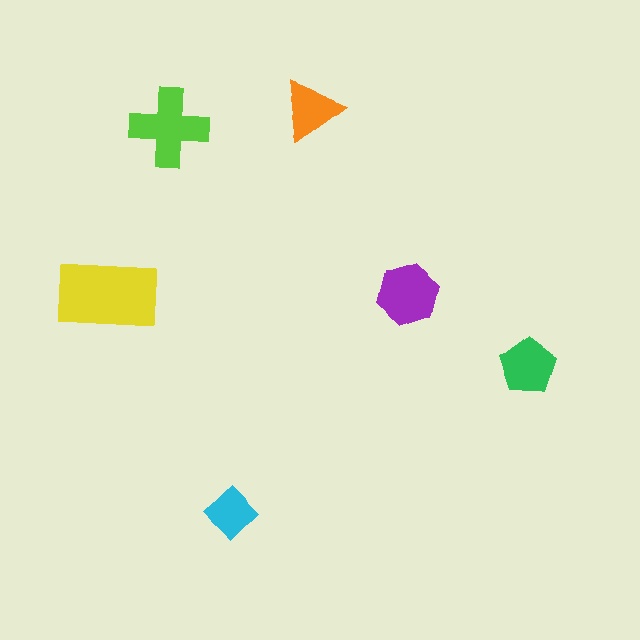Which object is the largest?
The yellow rectangle.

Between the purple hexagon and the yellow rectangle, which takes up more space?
The yellow rectangle.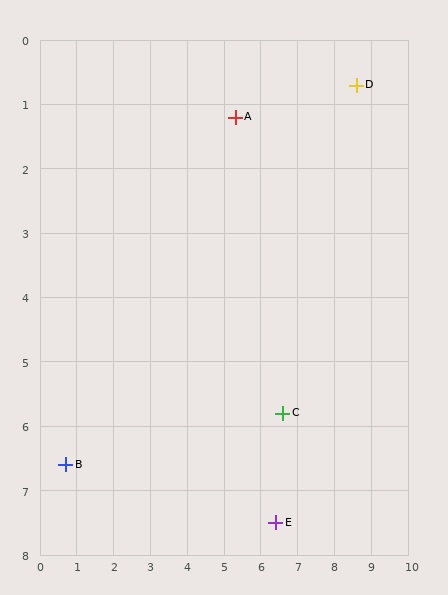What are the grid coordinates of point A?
Point A is at approximately (5.3, 1.2).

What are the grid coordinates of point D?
Point D is at approximately (8.6, 0.7).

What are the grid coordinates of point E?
Point E is at approximately (6.4, 7.5).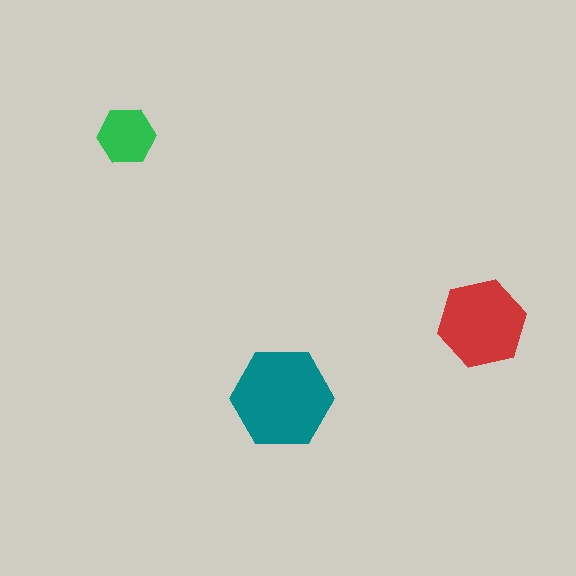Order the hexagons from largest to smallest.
the teal one, the red one, the green one.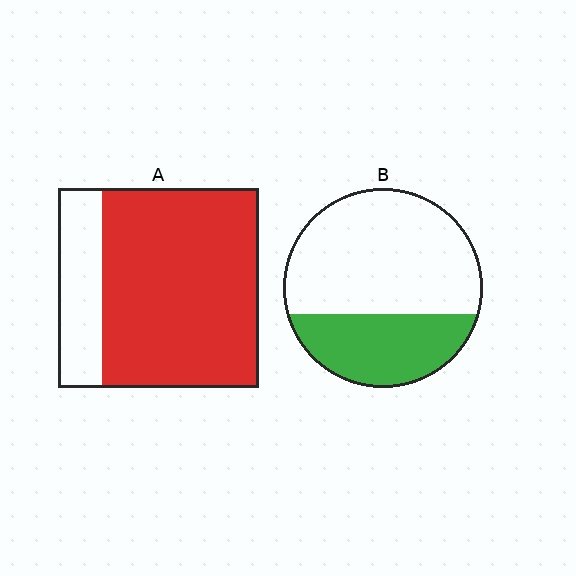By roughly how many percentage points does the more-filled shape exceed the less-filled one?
By roughly 45 percentage points (A over B).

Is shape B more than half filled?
No.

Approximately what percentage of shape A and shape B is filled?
A is approximately 80% and B is approximately 35%.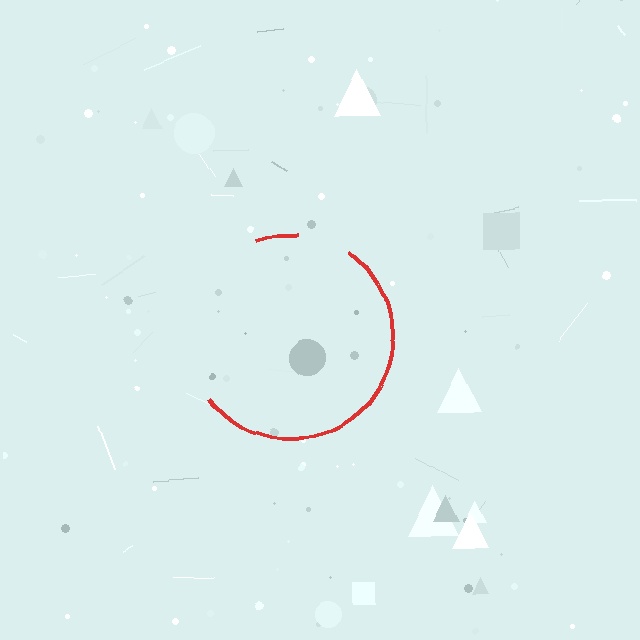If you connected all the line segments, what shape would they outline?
They would outline a circle.